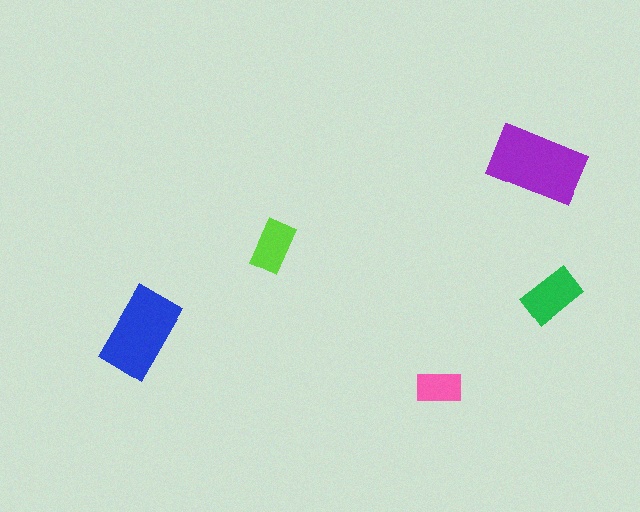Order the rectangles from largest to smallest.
the purple one, the blue one, the green one, the lime one, the pink one.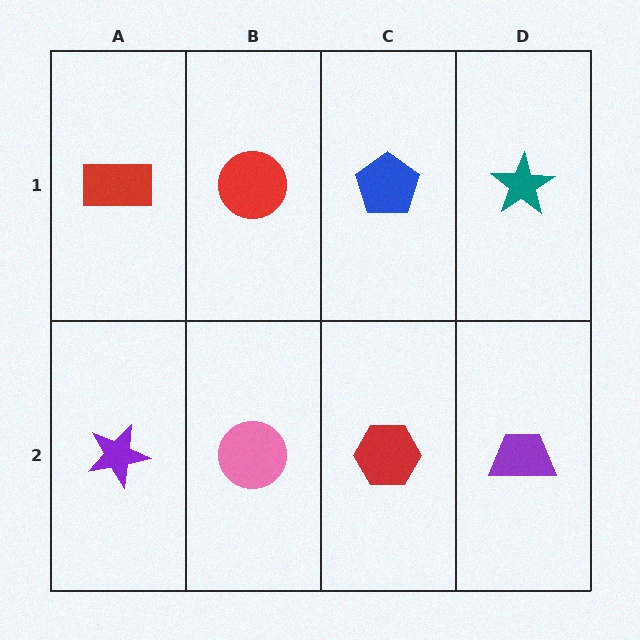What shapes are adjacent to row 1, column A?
A purple star (row 2, column A), a red circle (row 1, column B).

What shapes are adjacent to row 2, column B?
A red circle (row 1, column B), a purple star (row 2, column A), a red hexagon (row 2, column C).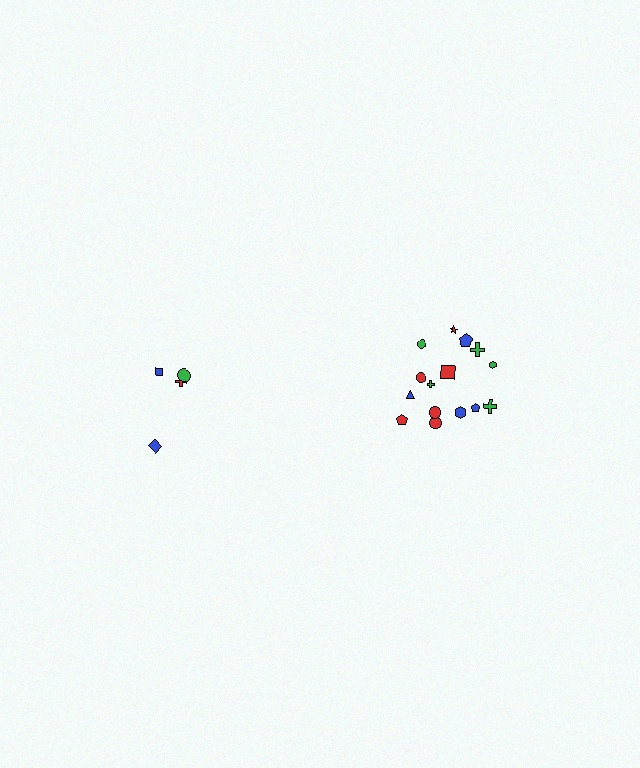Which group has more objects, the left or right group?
The right group.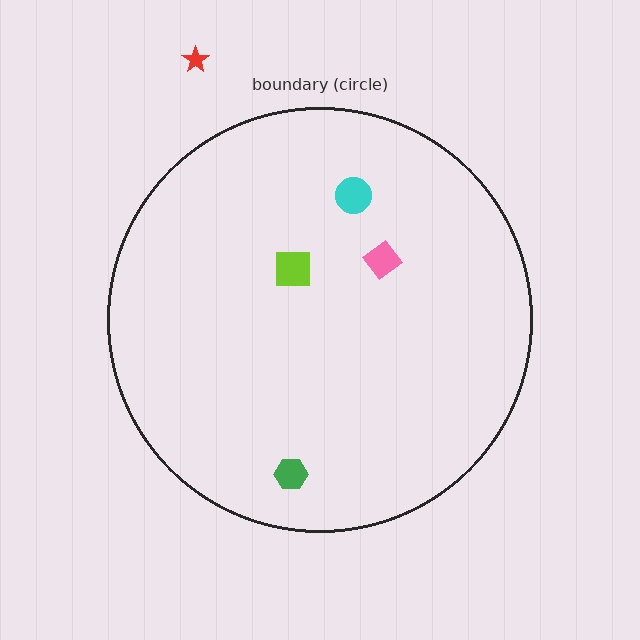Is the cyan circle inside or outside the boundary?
Inside.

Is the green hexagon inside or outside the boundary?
Inside.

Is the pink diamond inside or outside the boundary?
Inside.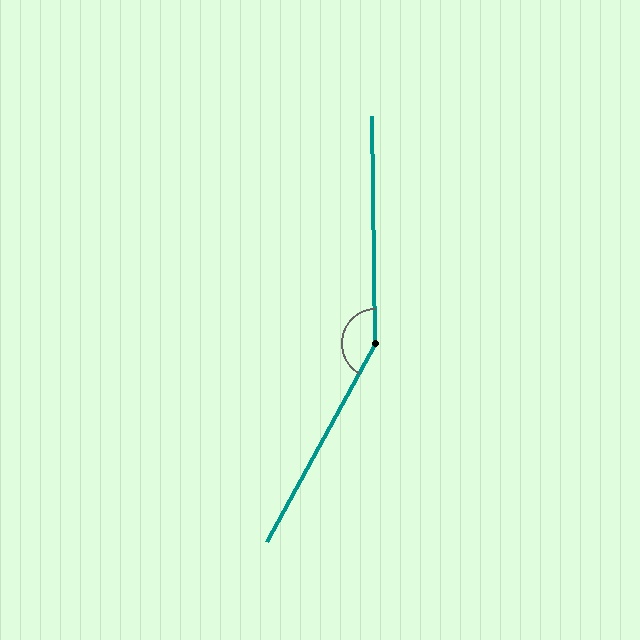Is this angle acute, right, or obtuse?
It is obtuse.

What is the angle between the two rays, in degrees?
Approximately 151 degrees.